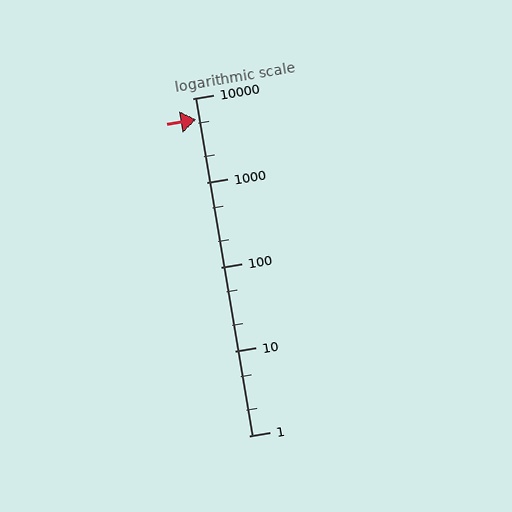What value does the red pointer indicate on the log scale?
The pointer indicates approximately 5600.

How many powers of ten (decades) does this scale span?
The scale spans 4 decades, from 1 to 10000.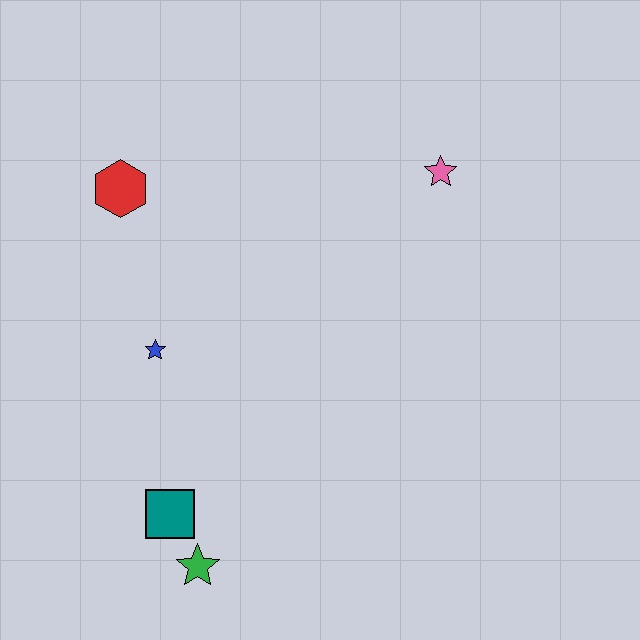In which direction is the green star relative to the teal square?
The green star is below the teal square.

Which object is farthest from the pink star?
The green star is farthest from the pink star.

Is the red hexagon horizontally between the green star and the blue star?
No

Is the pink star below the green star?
No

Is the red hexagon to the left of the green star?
Yes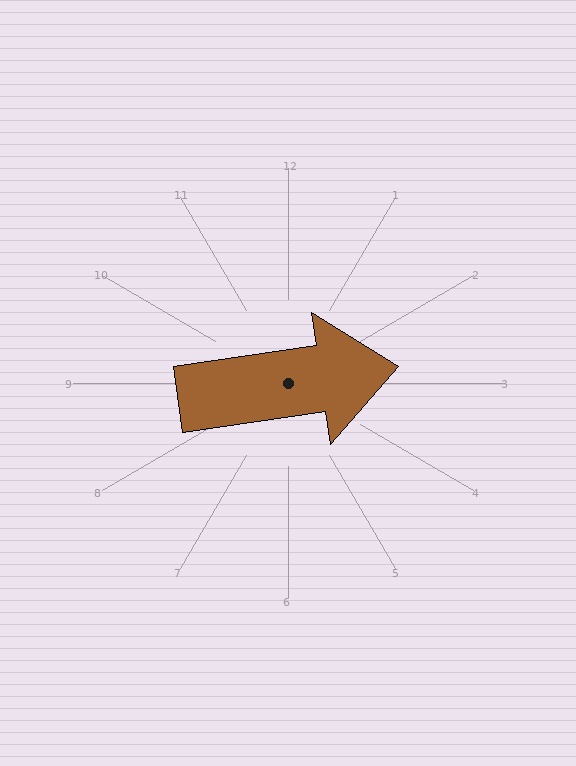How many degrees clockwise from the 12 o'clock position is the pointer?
Approximately 81 degrees.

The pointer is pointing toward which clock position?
Roughly 3 o'clock.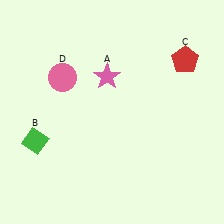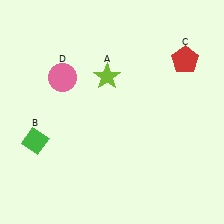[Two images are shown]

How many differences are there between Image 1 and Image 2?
There is 1 difference between the two images.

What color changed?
The star (A) changed from pink in Image 1 to lime in Image 2.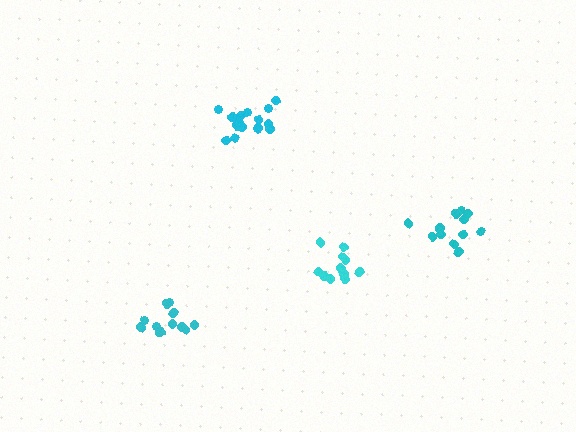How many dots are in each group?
Group 1: 12 dots, Group 2: 12 dots, Group 3: 11 dots, Group 4: 16 dots (51 total).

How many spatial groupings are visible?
There are 4 spatial groupings.